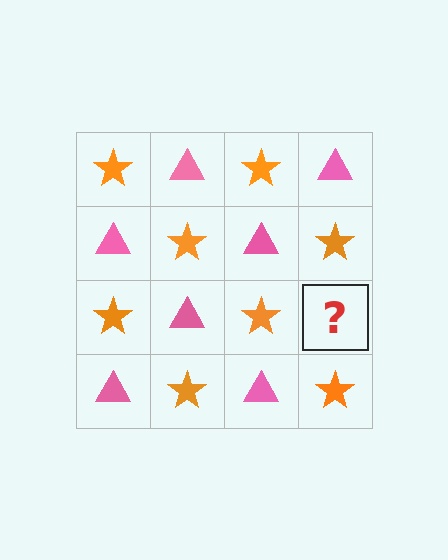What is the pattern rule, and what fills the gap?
The rule is that it alternates orange star and pink triangle in a checkerboard pattern. The gap should be filled with a pink triangle.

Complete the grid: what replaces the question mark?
The question mark should be replaced with a pink triangle.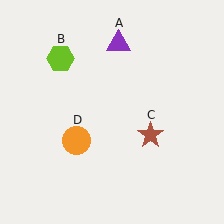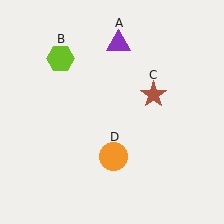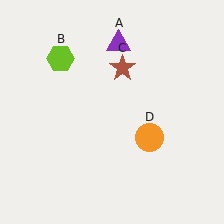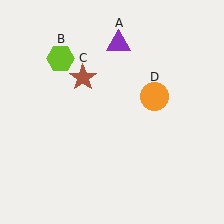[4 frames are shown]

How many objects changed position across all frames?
2 objects changed position: brown star (object C), orange circle (object D).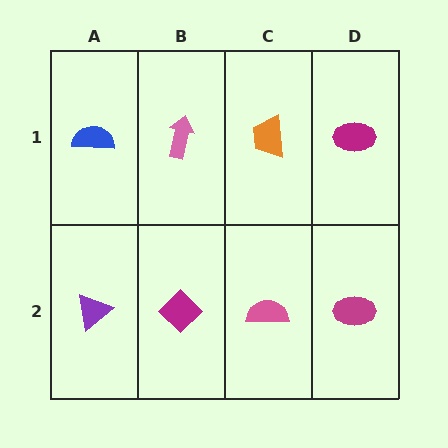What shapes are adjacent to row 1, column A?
A purple triangle (row 2, column A), a pink arrow (row 1, column B).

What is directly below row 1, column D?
A magenta ellipse.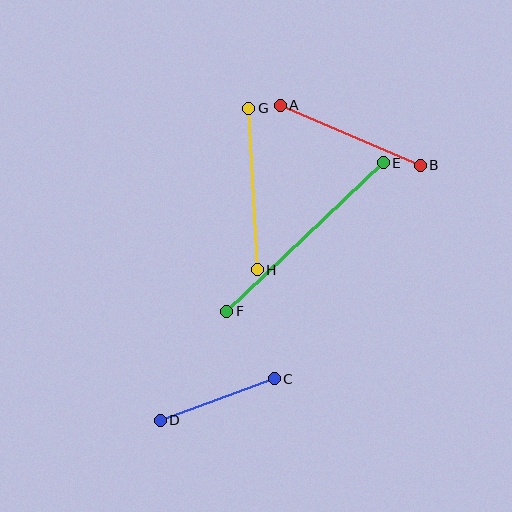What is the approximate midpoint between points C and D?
The midpoint is at approximately (217, 399) pixels.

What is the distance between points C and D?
The distance is approximately 122 pixels.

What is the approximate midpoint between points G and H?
The midpoint is at approximately (253, 189) pixels.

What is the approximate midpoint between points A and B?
The midpoint is at approximately (350, 135) pixels.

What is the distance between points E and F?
The distance is approximately 216 pixels.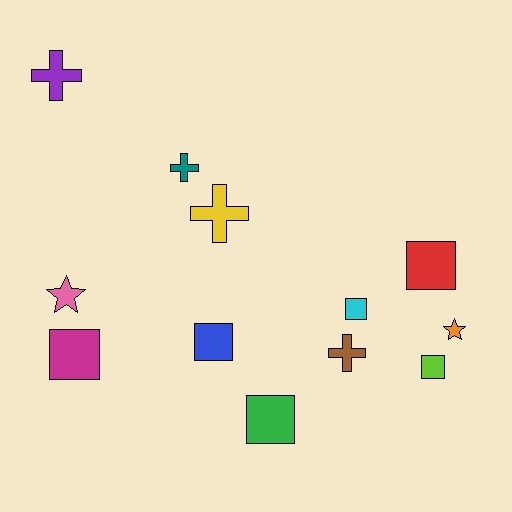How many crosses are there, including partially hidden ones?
There are 4 crosses.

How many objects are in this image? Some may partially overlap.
There are 12 objects.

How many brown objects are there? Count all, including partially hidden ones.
There is 1 brown object.